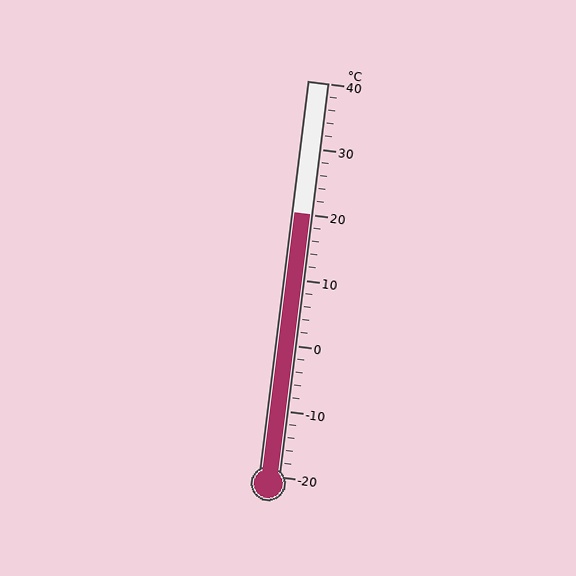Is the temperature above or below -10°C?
The temperature is above -10°C.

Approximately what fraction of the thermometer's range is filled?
The thermometer is filled to approximately 65% of its range.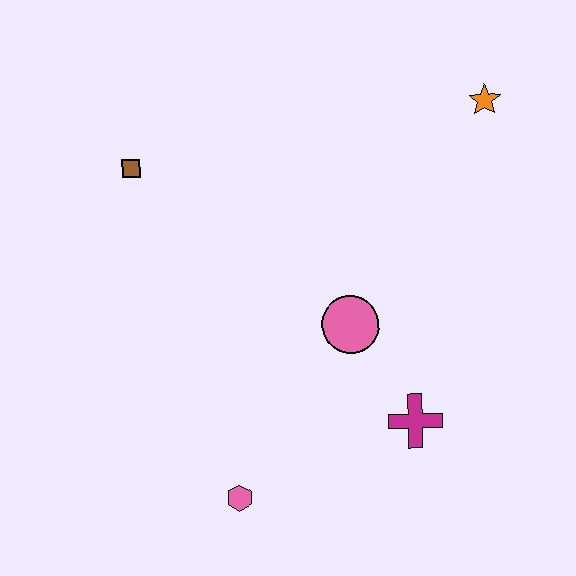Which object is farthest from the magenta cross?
The brown square is farthest from the magenta cross.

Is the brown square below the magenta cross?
No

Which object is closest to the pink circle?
The magenta cross is closest to the pink circle.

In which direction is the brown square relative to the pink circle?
The brown square is to the left of the pink circle.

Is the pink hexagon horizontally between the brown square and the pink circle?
Yes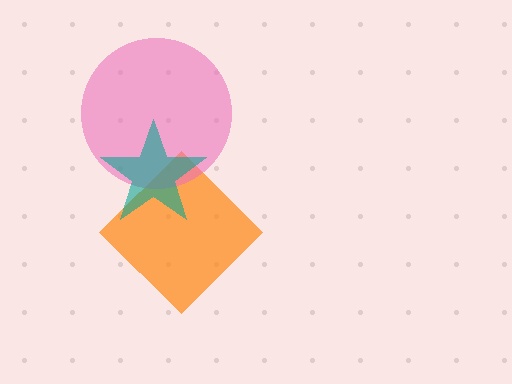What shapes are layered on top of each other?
The layered shapes are: an orange diamond, a pink circle, a teal star.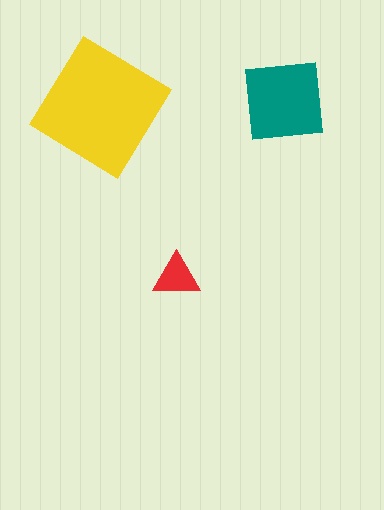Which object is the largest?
The yellow diamond.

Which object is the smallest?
The red triangle.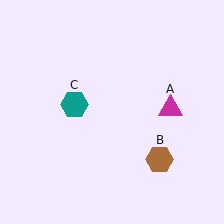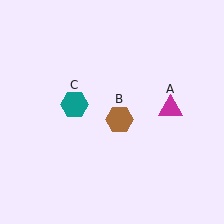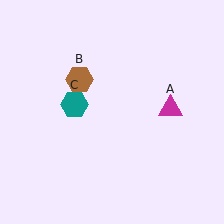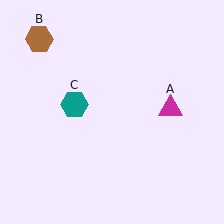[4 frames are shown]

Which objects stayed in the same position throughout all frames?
Magenta triangle (object A) and teal hexagon (object C) remained stationary.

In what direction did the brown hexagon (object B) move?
The brown hexagon (object B) moved up and to the left.